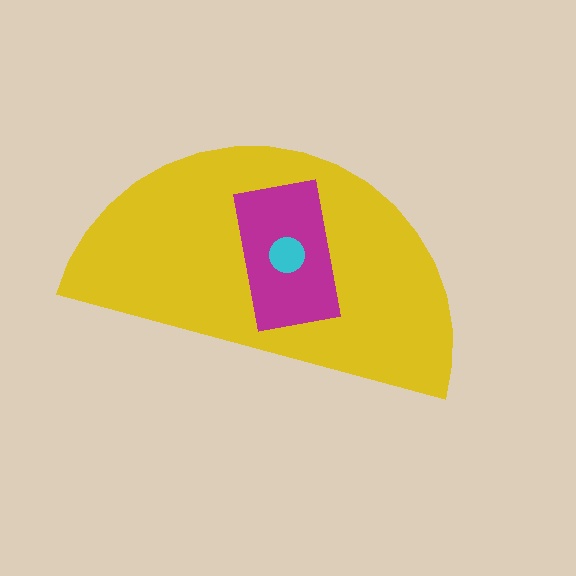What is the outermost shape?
The yellow semicircle.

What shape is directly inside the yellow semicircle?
The magenta rectangle.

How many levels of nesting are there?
3.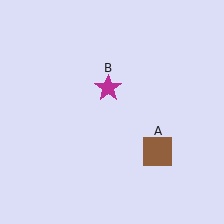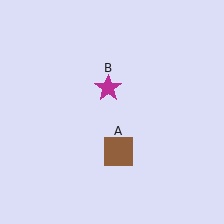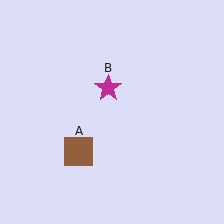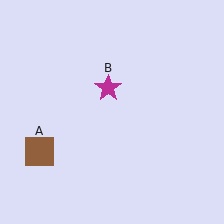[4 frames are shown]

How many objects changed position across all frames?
1 object changed position: brown square (object A).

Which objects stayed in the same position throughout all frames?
Magenta star (object B) remained stationary.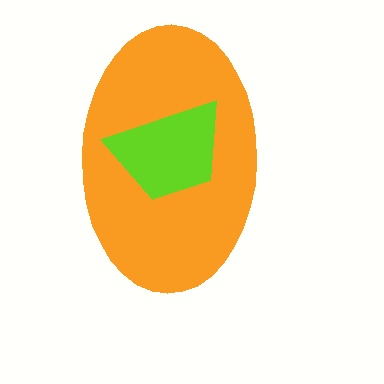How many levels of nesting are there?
2.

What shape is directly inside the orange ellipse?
The lime trapezoid.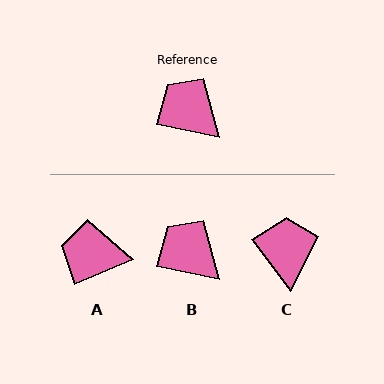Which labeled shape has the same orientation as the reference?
B.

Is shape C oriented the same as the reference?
No, it is off by about 42 degrees.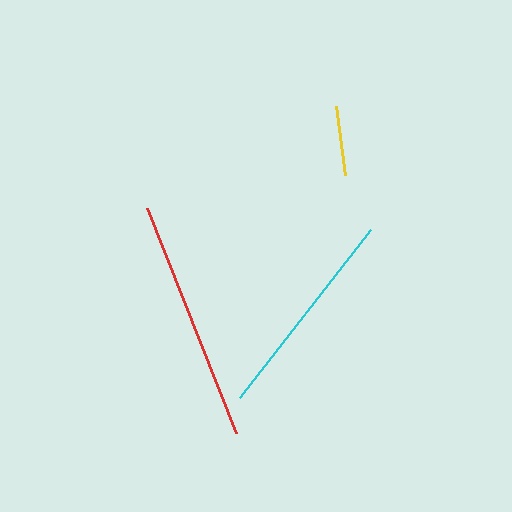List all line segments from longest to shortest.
From longest to shortest: red, cyan, yellow.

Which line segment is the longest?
The red line is the longest at approximately 241 pixels.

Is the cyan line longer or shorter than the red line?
The red line is longer than the cyan line.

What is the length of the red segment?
The red segment is approximately 241 pixels long.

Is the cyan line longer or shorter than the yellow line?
The cyan line is longer than the yellow line.